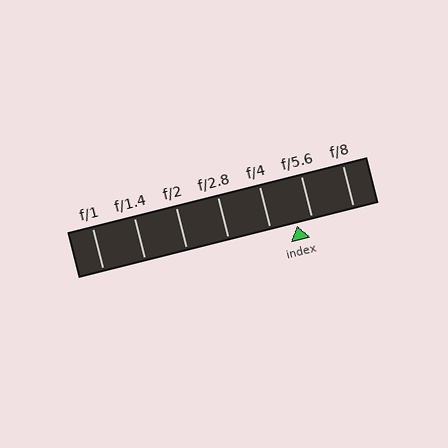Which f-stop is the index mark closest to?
The index mark is closest to f/5.6.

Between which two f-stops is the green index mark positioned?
The index mark is between f/4 and f/5.6.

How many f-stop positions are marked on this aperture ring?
There are 7 f-stop positions marked.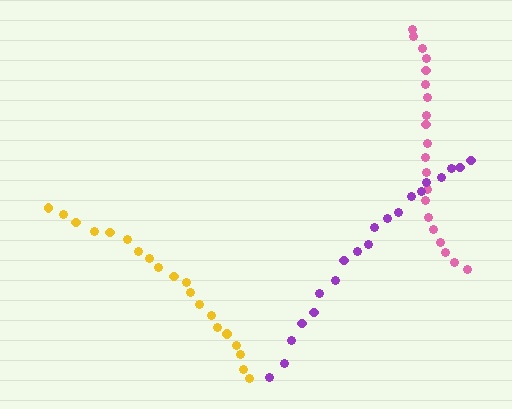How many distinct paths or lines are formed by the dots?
There are 3 distinct paths.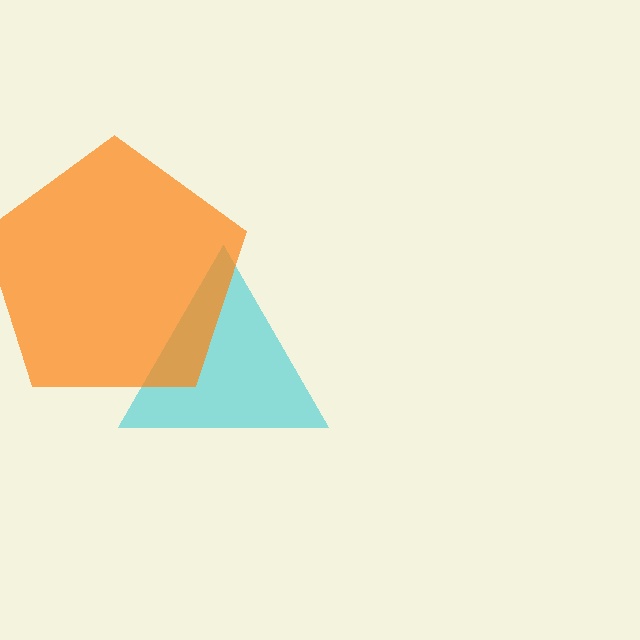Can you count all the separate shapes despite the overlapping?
Yes, there are 2 separate shapes.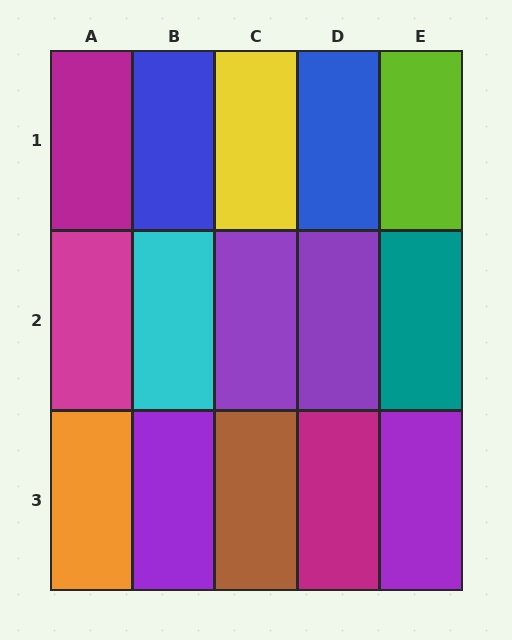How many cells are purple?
4 cells are purple.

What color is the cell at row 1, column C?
Yellow.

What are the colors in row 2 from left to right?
Magenta, cyan, purple, purple, teal.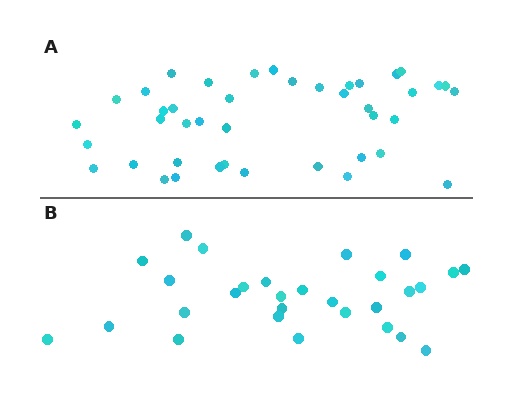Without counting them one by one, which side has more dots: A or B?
Region A (the top region) has more dots.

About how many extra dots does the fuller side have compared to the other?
Region A has approximately 15 more dots than region B.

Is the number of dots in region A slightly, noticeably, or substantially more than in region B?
Region A has noticeably more, but not dramatically so. The ratio is roughly 1.4 to 1.